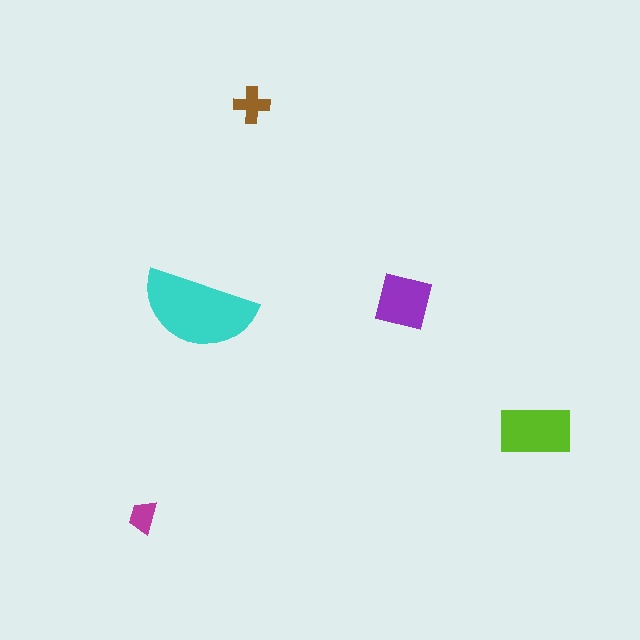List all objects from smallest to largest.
The magenta trapezoid, the brown cross, the purple square, the lime rectangle, the cyan semicircle.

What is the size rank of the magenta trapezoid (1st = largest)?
5th.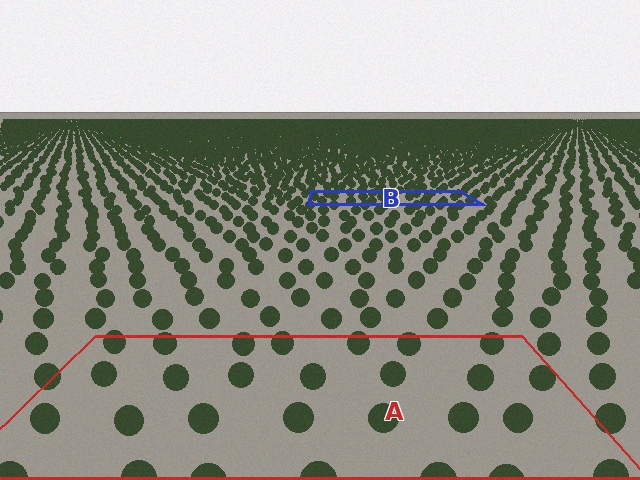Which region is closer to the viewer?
Region A is closer. The texture elements there are larger and more spread out.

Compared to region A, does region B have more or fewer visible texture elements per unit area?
Region B has more texture elements per unit area — they are packed more densely because it is farther away.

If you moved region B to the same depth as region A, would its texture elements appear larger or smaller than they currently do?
They would appear larger. At a closer depth, the same texture elements are projected at a bigger on-screen size.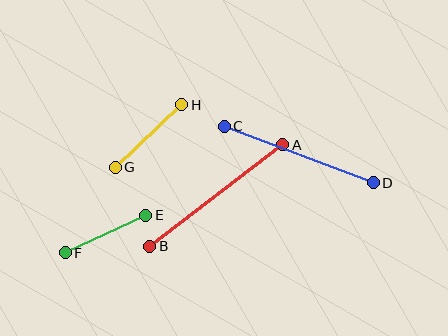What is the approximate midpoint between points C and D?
The midpoint is at approximately (299, 155) pixels.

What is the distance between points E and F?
The distance is approximately 89 pixels.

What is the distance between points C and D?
The distance is approximately 159 pixels.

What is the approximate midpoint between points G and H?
The midpoint is at approximately (148, 136) pixels.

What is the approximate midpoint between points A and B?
The midpoint is at approximately (216, 195) pixels.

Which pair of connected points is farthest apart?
Points A and B are farthest apart.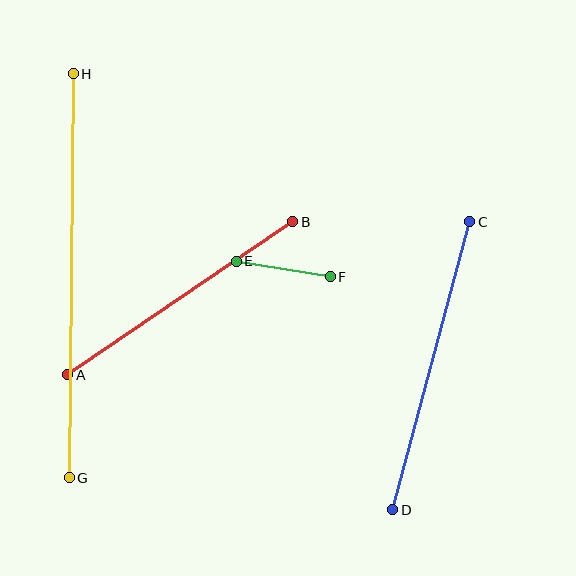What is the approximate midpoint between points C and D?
The midpoint is at approximately (431, 366) pixels.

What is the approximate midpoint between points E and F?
The midpoint is at approximately (283, 269) pixels.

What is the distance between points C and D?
The distance is approximately 298 pixels.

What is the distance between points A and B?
The distance is approximately 272 pixels.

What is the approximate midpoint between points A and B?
The midpoint is at approximately (180, 298) pixels.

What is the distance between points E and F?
The distance is approximately 95 pixels.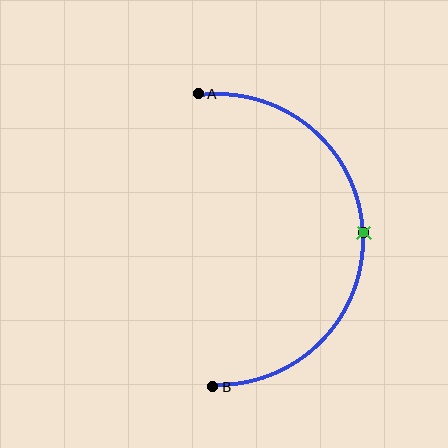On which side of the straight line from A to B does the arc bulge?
The arc bulges to the right of the straight line connecting A and B.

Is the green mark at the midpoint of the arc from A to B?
Yes. The green mark lies on the arc at equal arc-length from both A and B — it is the arc midpoint.